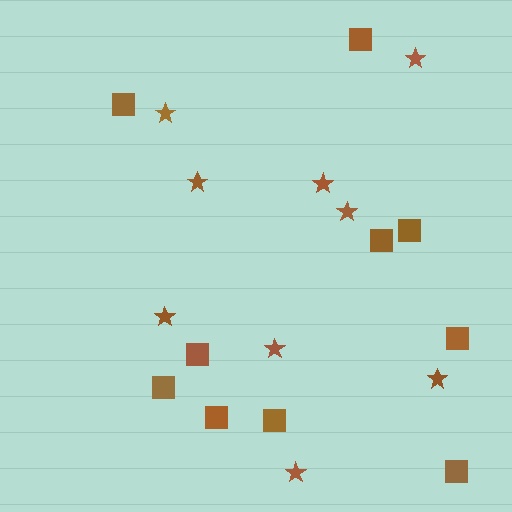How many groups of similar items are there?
There are 2 groups: one group of squares (10) and one group of stars (9).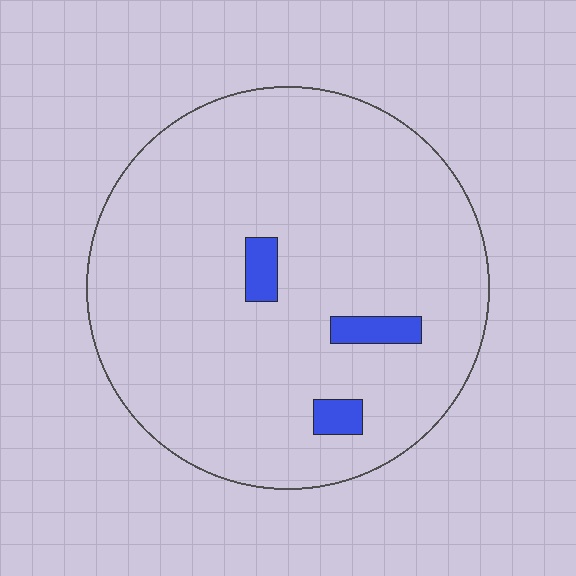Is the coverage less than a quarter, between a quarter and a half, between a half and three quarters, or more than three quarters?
Less than a quarter.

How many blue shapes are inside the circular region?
3.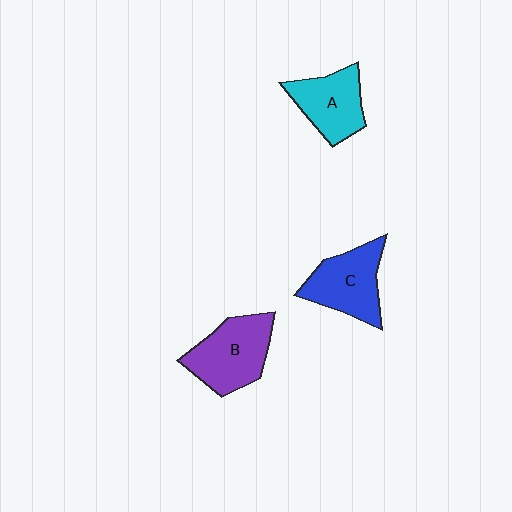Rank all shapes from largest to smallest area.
From largest to smallest: B (purple), C (blue), A (cyan).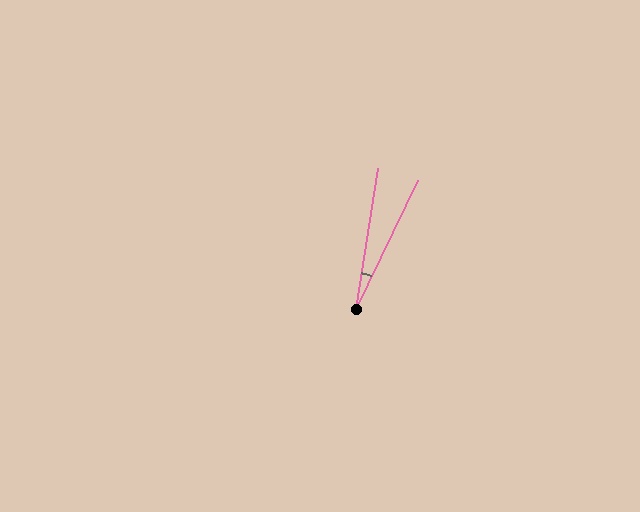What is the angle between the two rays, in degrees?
Approximately 17 degrees.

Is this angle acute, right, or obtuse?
It is acute.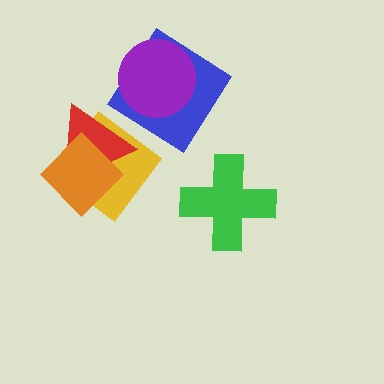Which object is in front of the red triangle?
The orange diamond is in front of the red triangle.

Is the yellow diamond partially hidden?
Yes, it is partially covered by another shape.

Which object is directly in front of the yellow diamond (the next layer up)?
The red triangle is directly in front of the yellow diamond.